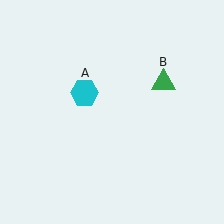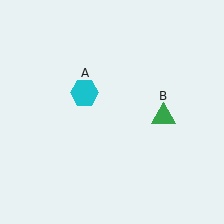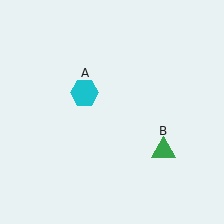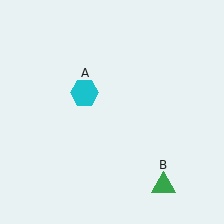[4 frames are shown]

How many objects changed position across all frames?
1 object changed position: green triangle (object B).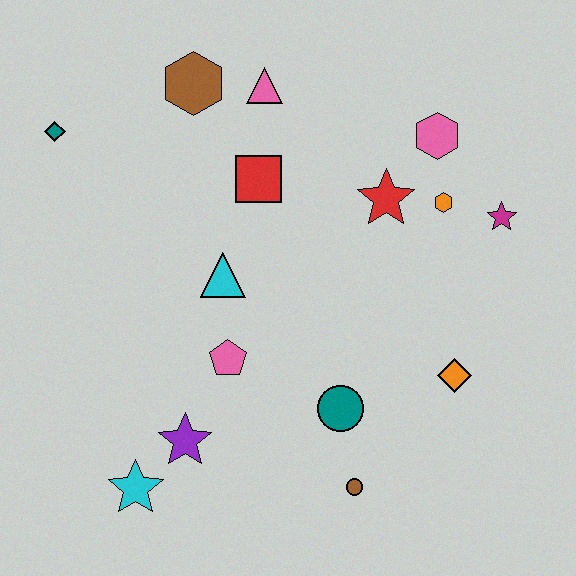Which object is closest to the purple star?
The cyan star is closest to the purple star.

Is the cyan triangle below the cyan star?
No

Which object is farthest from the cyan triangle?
The magenta star is farthest from the cyan triangle.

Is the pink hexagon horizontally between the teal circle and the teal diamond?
No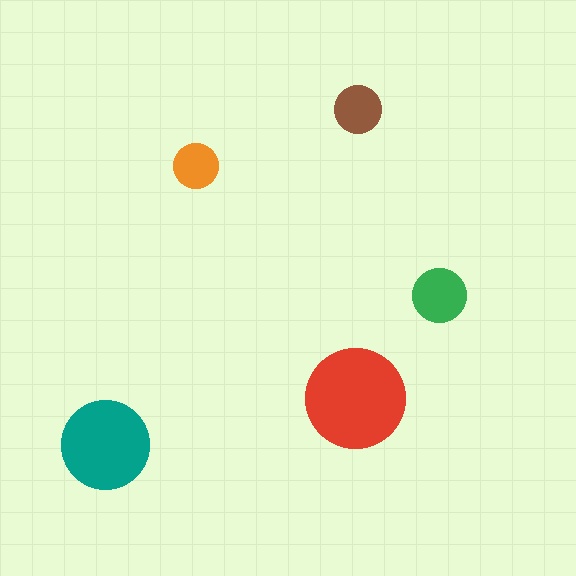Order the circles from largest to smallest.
the red one, the teal one, the green one, the brown one, the orange one.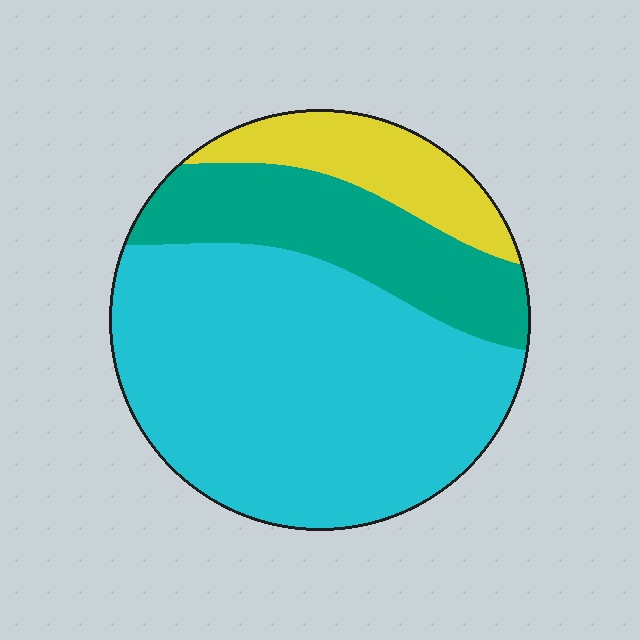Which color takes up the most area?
Cyan, at roughly 60%.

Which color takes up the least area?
Yellow, at roughly 15%.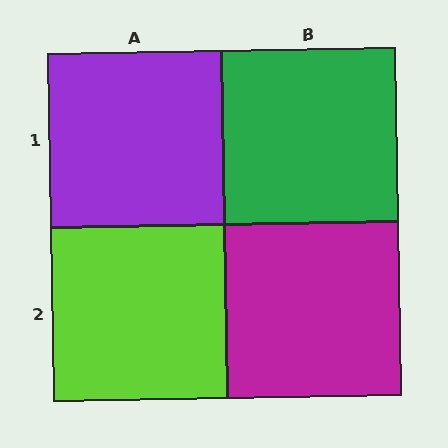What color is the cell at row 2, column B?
Magenta.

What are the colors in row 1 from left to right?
Purple, green.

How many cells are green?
1 cell is green.